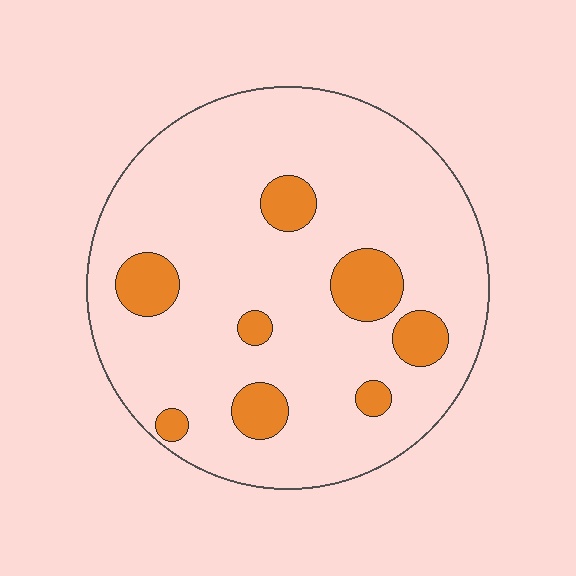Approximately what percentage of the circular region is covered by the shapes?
Approximately 15%.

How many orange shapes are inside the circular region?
8.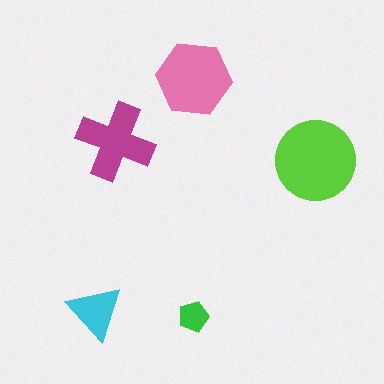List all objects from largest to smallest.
The lime circle, the pink hexagon, the magenta cross, the cyan triangle, the green pentagon.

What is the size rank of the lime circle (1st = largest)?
1st.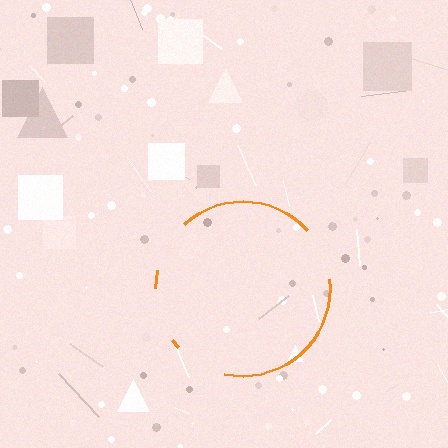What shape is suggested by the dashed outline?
The dashed outline suggests a circle.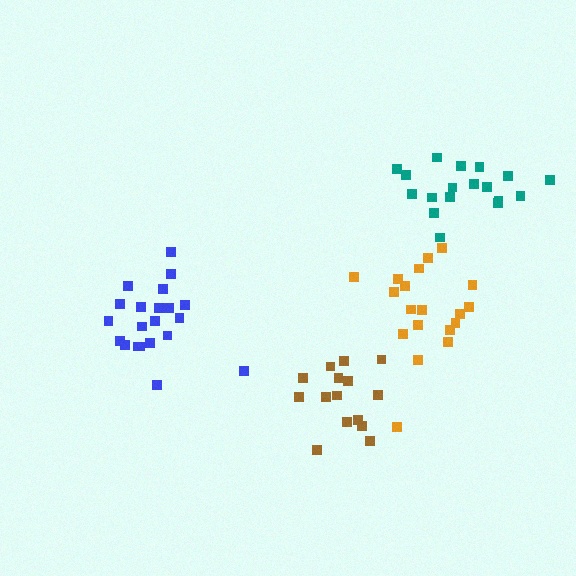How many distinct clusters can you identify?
There are 4 distinct clusters.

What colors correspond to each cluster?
The clusters are colored: blue, orange, teal, brown.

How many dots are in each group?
Group 1: 21 dots, Group 2: 19 dots, Group 3: 18 dots, Group 4: 15 dots (73 total).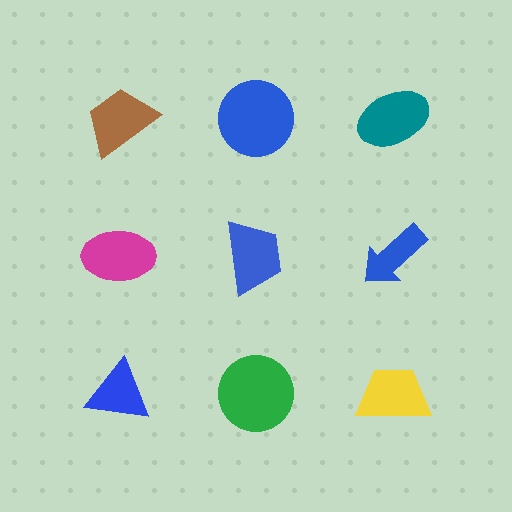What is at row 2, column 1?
A magenta ellipse.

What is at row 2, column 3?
A blue arrow.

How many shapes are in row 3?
3 shapes.